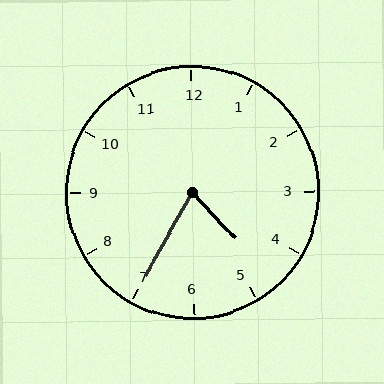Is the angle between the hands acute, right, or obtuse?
It is acute.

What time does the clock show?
4:35.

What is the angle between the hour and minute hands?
Approximately 72 degrees.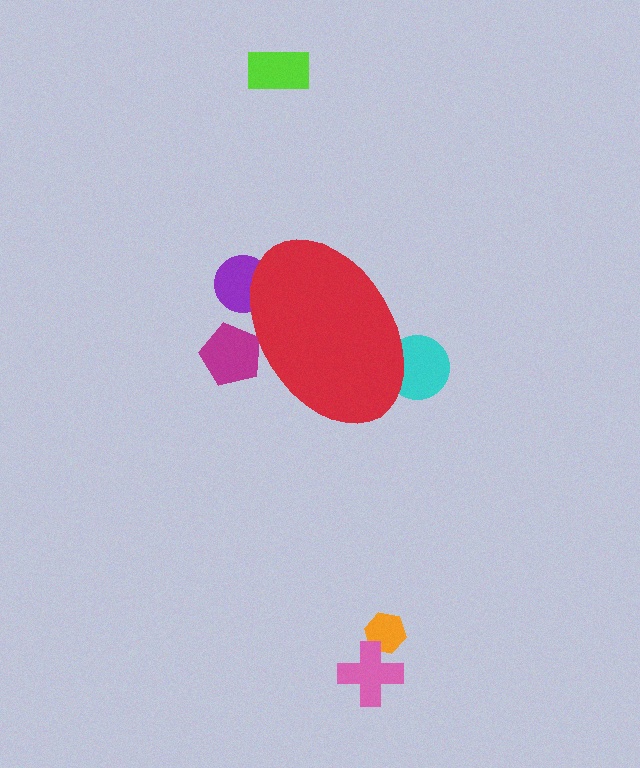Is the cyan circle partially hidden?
Yes, the cyan circle is partially hidden behind the red ellipse.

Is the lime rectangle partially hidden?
No, the lime rectangle is fully visible.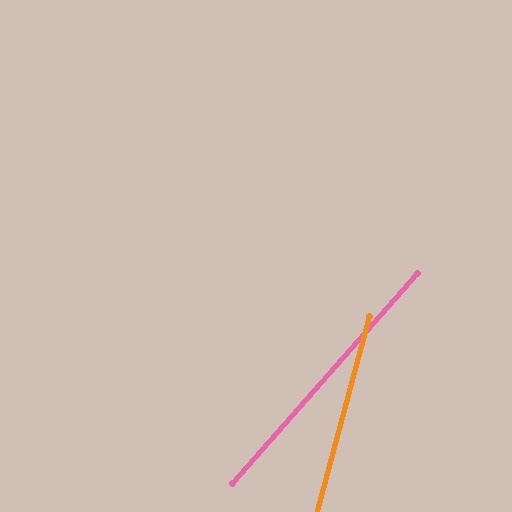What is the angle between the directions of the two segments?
Approximately 26 degrees.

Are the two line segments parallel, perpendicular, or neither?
Neither parallel nor perpendicular — they differ by about 26°.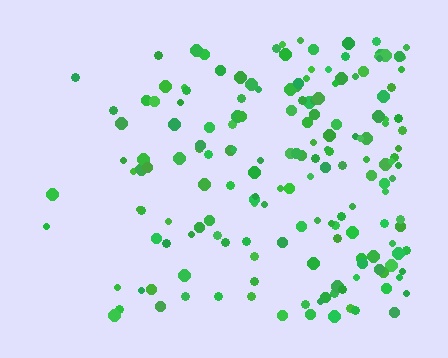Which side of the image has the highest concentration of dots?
The right.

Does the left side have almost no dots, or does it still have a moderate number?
Still a moderate number, just noticeably fewer than the right.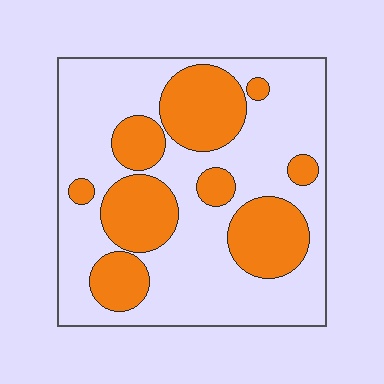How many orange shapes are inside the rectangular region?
9.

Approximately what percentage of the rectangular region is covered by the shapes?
Approximately 35%.